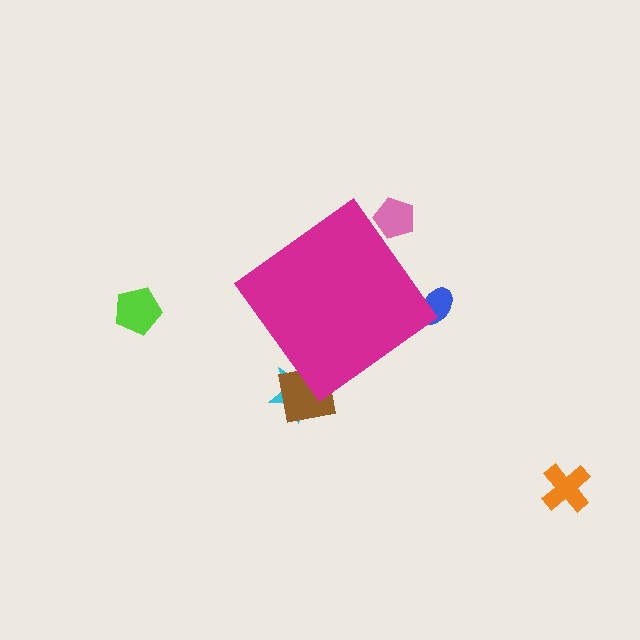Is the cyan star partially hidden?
Yes, the cyan star is partially hidden behind the magenta diamond.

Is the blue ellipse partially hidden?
Yes, the blue ellipse is partially hidden behind the magenta diamond.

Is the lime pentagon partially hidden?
No, the lime pentagon is fully visible.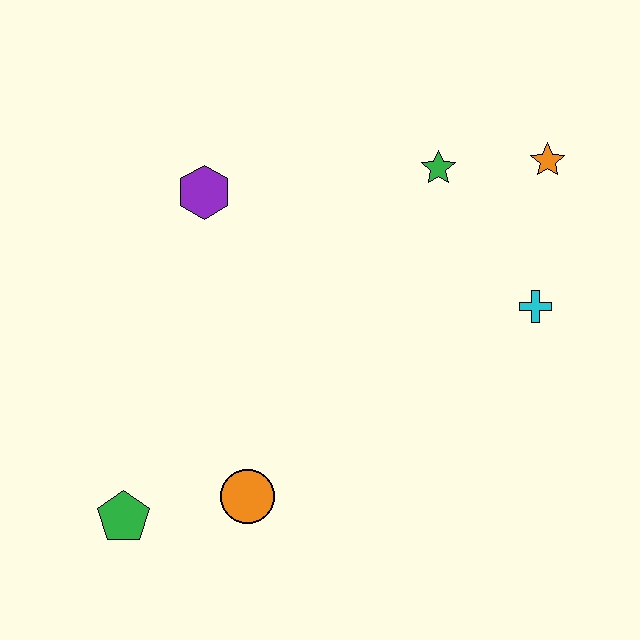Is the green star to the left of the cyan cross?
Yes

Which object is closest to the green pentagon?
The orange circle is closest to the green pentagon.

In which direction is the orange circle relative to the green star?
The orange circle is below the green star.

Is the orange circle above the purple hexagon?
No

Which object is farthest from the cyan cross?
The green pentagon is farthest from the cyan cross.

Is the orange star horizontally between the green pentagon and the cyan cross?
No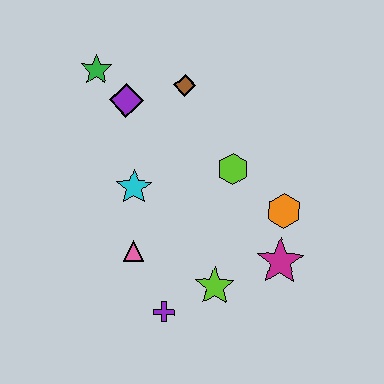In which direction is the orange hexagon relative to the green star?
The orange hexagon is to the right of the green star.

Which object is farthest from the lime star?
The green star is farthest from the lime star.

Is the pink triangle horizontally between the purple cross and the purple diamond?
Yes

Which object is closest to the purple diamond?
The green star is closest to the purple diamond.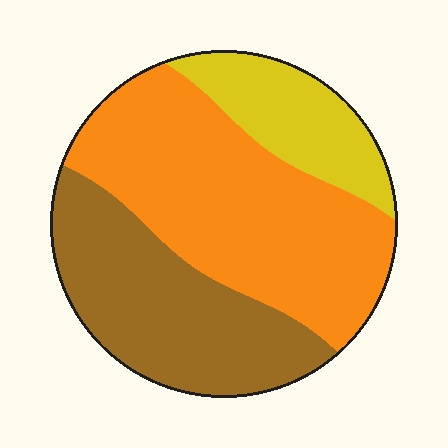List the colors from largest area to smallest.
From largest to smallest: orange, brown, yellow.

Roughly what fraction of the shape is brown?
Brown takes up about one third (1/3) of the shape.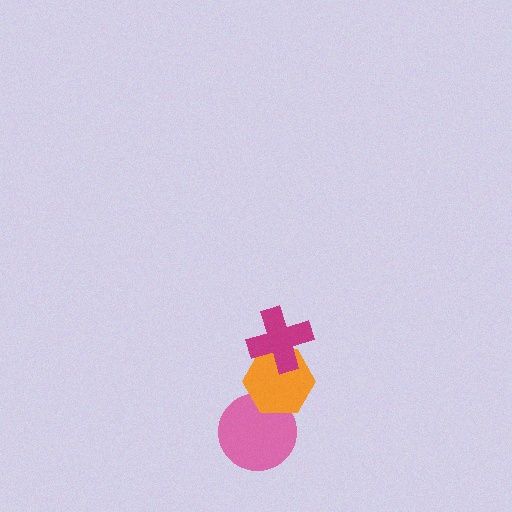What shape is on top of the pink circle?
The orange hexagon is on top of the pink circle.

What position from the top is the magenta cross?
The magenta cross is 1st from the top.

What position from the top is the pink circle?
The pink circle is 3rd from the top.